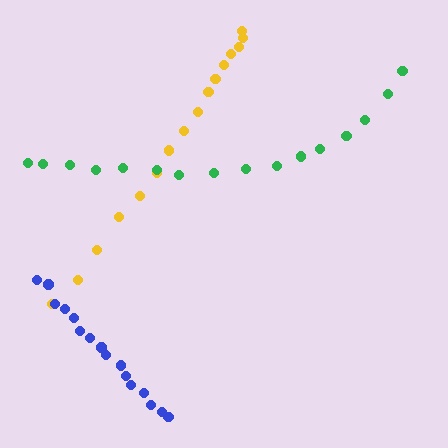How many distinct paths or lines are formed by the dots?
There are 3 distinct paths.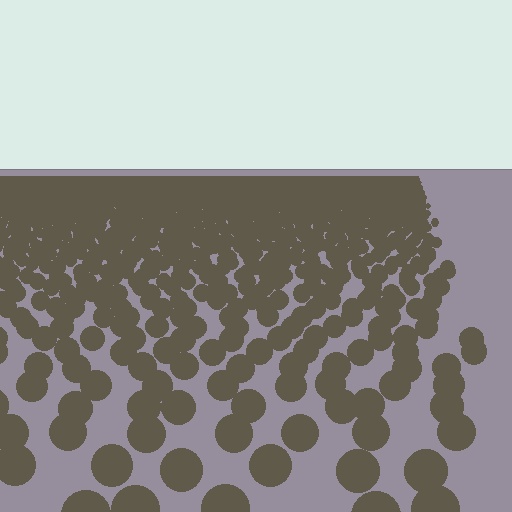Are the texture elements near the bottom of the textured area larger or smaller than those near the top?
Larger. Near the bottom, elements are closer to the viewer and appear at a bigger on-screen size.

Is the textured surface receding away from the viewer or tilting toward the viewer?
The surface is receding away from the viewer. Texture elements get smaller and denser toward the top.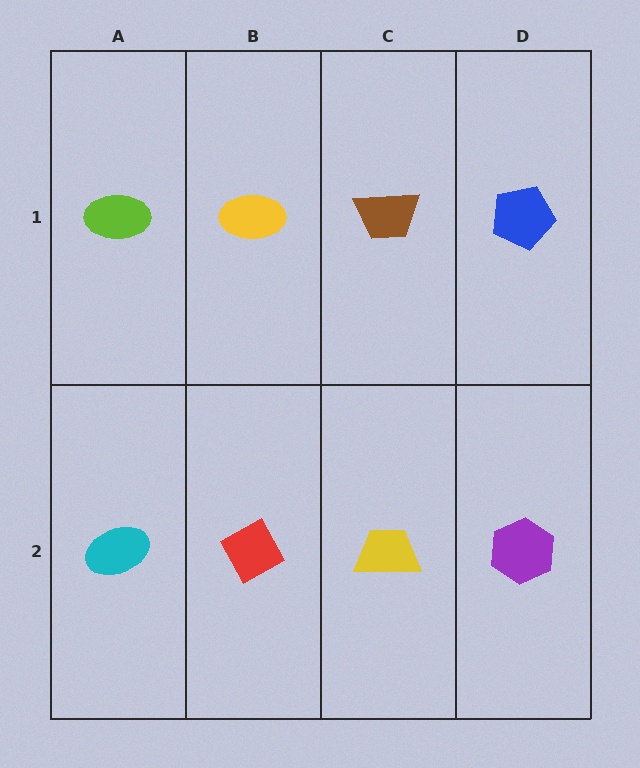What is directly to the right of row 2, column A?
A red diamond.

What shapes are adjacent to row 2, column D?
A blue pentagon (row 1, column D), a yellow trapezoid (row 2, column C).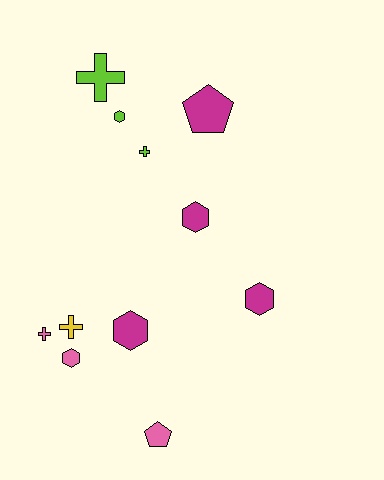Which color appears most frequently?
Magenta, with 4 objects.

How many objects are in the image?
There are 11 objects.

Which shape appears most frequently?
Hexagon, with 5 objects.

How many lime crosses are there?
There are 2 lime crosses.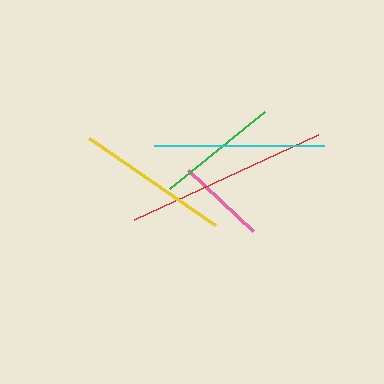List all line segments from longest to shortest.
From longest to shortest: red, cyan, yellow, green, pink.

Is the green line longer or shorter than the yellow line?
The yellow line is longer than the green line.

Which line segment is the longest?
The red line is the longest at approximately 203 pixels.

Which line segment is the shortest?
The pink line is the shortest at approximately 89 pixels.